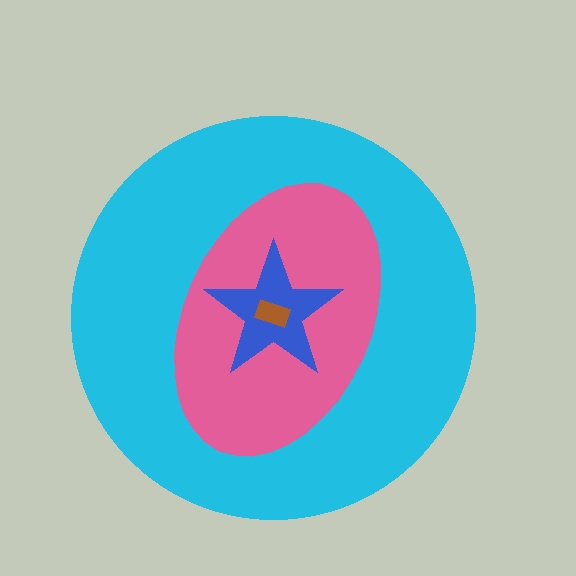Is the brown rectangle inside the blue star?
Yes.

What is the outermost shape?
The cyan circle.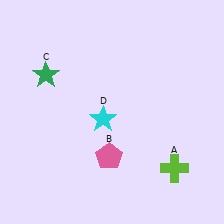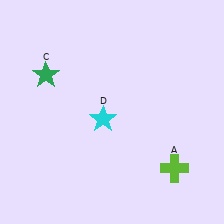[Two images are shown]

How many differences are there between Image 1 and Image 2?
There is 1 difference between the two images.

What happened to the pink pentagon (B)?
The pink pentagon (B) was removed in Image 2. It was in the bottom-left area of Image 1.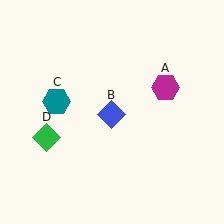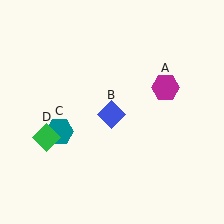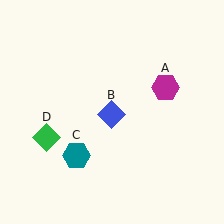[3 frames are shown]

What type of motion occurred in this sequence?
The teal hexagon (object C) rotated counterclockwise around the center of the scene.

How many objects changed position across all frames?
1 object changed position: teal hexagon (object C).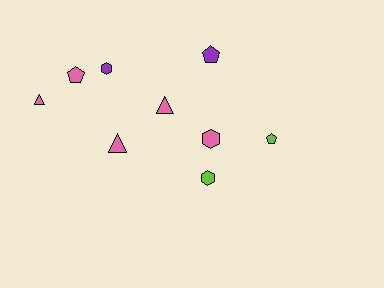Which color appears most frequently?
Pink, with 5 objects.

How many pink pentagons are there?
There is 1 pink pentagon.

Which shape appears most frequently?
Hexagon, with 3 objects.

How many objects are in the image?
There are 9 objects.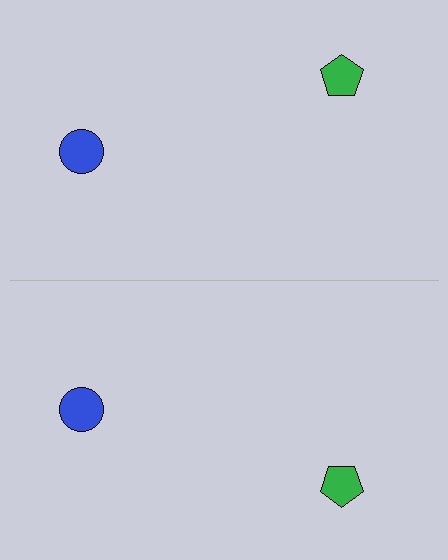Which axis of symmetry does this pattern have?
The pattern has a horizontal axis of symmetry running through the center of the image.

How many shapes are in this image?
There are 4 shapes in this image.